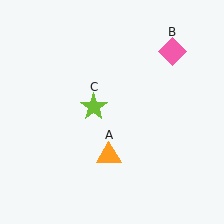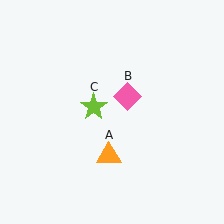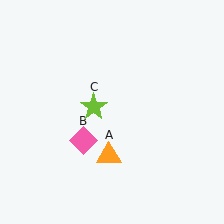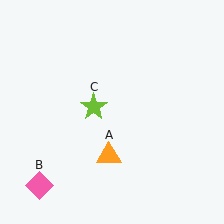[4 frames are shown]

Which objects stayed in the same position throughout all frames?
Orange triangle (object A) and lime star (object C) remained stationary.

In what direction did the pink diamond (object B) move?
The pink diamond (object B) moved down and to the left.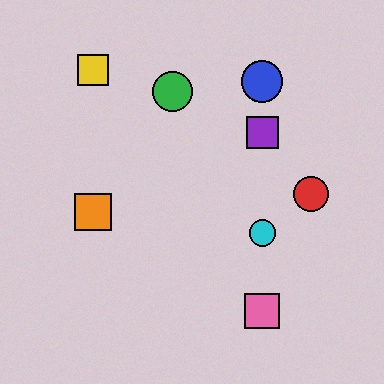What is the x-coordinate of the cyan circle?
The cyan circle is at x≈262.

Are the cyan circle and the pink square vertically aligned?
Yes, both are at x≈262.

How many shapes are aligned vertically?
4 shapes (the blue circle, the purple square, the cyan circle, the pink square) are aligned vertically.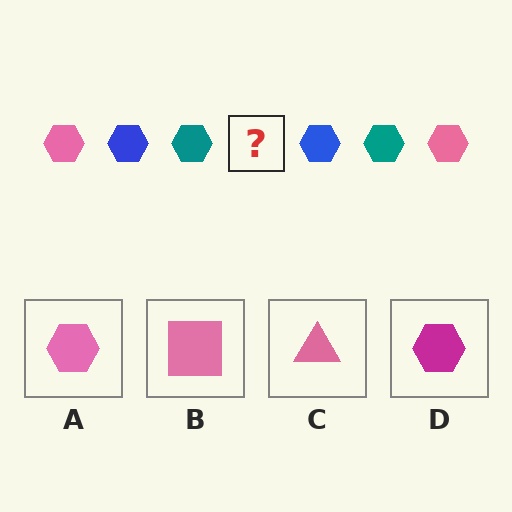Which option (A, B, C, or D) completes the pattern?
A.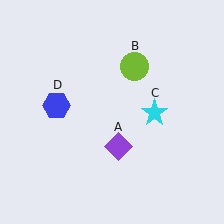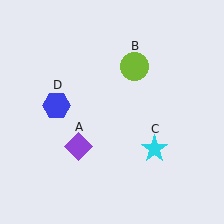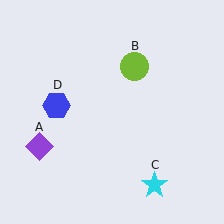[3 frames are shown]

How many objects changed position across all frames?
2 objects changed position: purple diamond (object A), cyan star (object C).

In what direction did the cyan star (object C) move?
The cyan star (object C) moved down.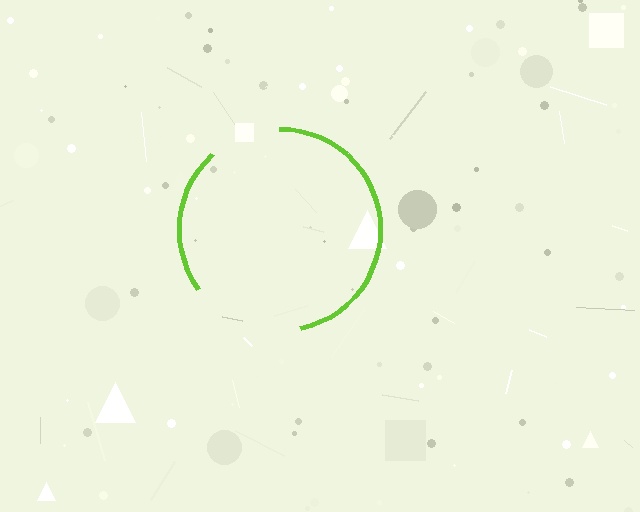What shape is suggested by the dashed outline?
The dashed outline suggests a circle.